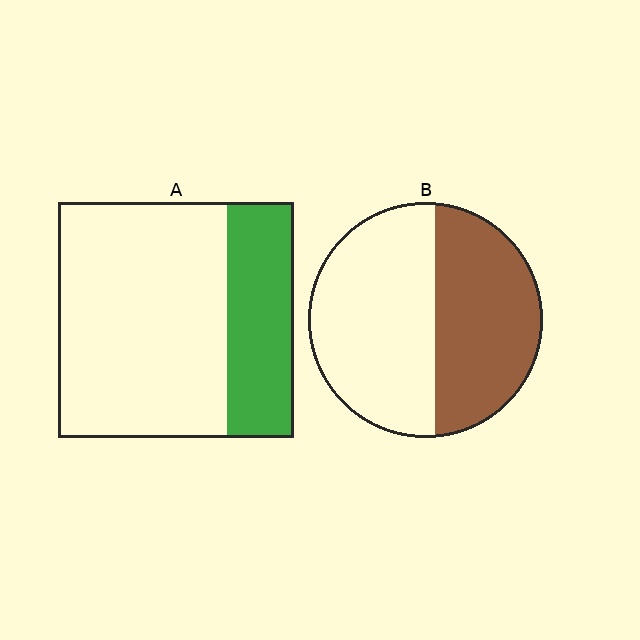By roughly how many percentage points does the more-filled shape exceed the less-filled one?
By roughly 15 percentage points (B over A).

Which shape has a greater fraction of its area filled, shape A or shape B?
Shape B.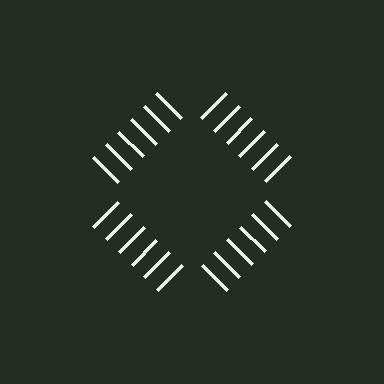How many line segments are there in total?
24 — 6 along each of the 4 edges.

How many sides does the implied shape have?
4 sides — the line-ends trace a square.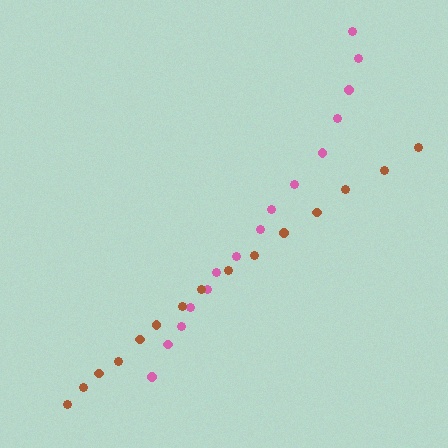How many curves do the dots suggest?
There are 2 distinct paths.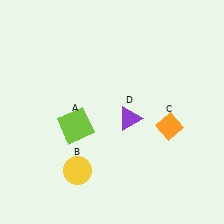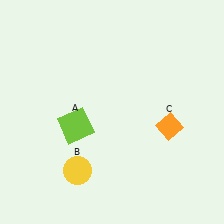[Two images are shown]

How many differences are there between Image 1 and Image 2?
There is 1 difference between the two images.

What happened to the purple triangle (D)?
The purple triangle (D) was removed in Image 2. It was in the bottom-right area of Image 1.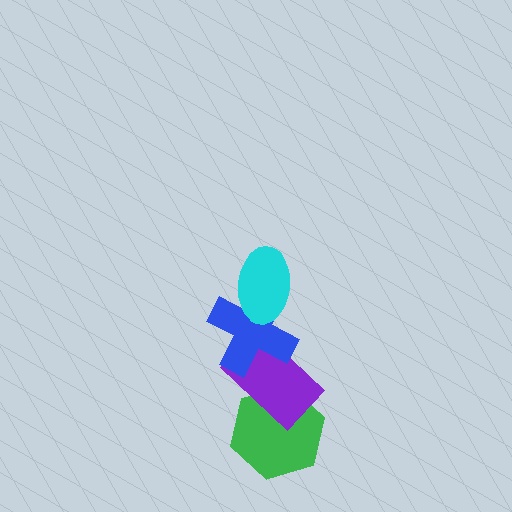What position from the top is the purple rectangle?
The purple rectangle is 3rd from the top.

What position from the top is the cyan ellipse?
The cyan ellipse is 1st from the top.